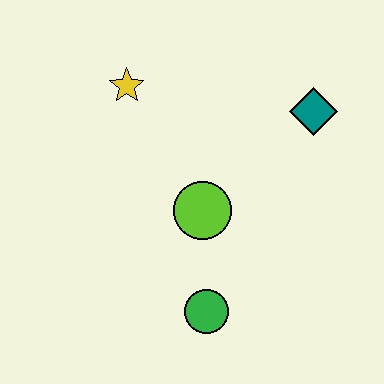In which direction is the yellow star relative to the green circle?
The yellow star is above the green circle.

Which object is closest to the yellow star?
The lime circle is closest to the yellow star.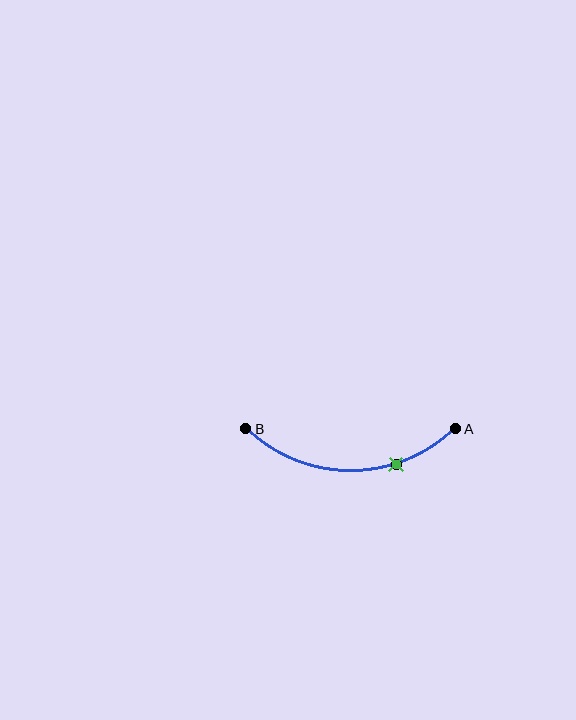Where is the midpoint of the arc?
The arc midpoint is the point on the curve farthest from the straight line joining A and B. It sits below that line.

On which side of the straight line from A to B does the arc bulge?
The arc bulges below the straight line connecting A and B.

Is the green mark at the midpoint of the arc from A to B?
No. The green mark lies on the arc but is closer to endpoint A. The arc midpoint would be at the point on the curve equidistant along the arc from both A and B.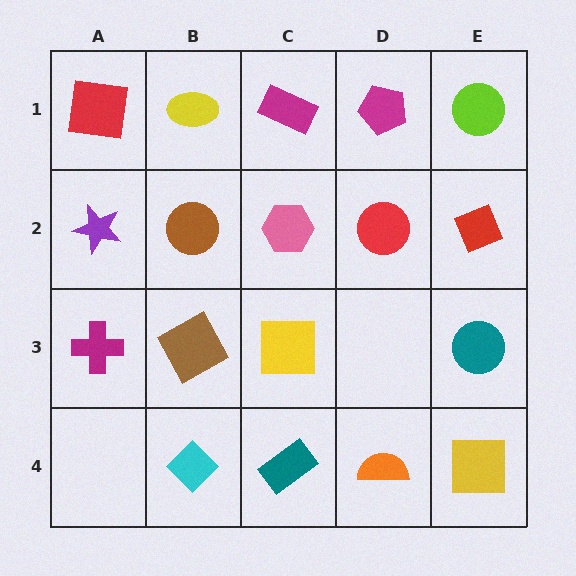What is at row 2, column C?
A pink hexagon.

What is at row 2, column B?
A brown circle.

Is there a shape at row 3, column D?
No, that cell is empty.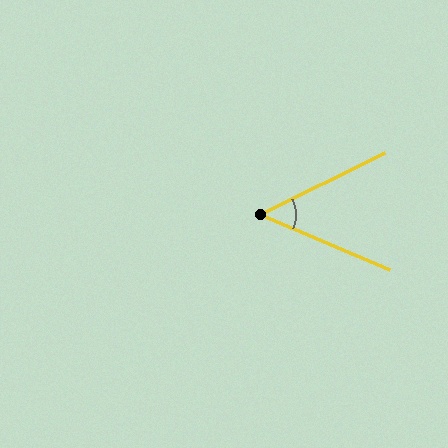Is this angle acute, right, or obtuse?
It is acute.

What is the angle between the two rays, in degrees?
Approximately 50 degrees.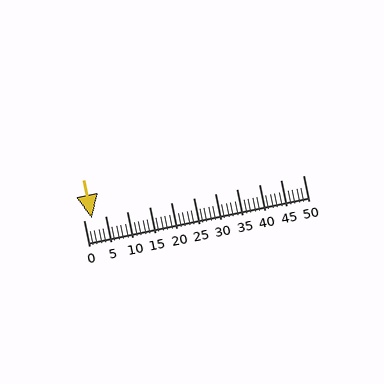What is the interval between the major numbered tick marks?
The major tick marks are spaced 5 units apart.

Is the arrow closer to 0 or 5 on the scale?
The arrow is closer to 0.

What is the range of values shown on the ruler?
The ruler shows values from 0 to 50.